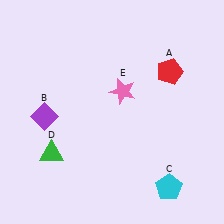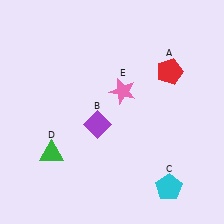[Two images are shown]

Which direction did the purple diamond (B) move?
The purple diamond (B) moved right.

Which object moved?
The purple diamond (B) moved right.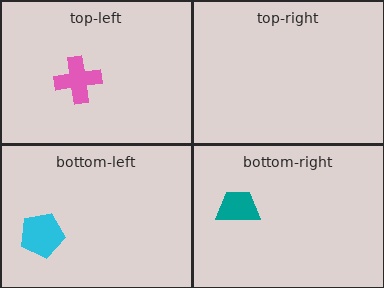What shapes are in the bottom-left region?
The cyan pentagon.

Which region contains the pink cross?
The top-left region.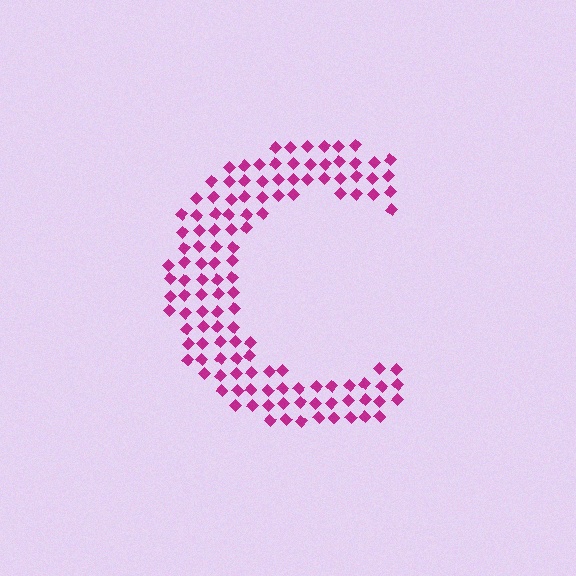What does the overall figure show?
The overall figure shows the letter C.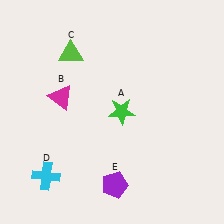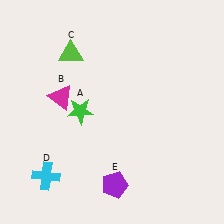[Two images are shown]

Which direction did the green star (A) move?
The green star (A) moved left.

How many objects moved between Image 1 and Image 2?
1 object moved between the two images.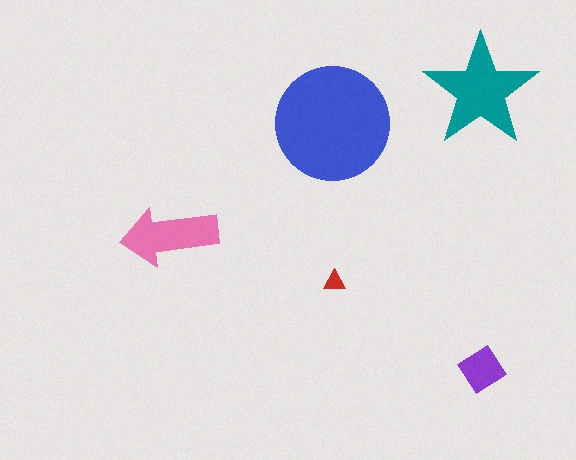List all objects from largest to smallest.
The blue circle, the teal star, the pink arrow, the purple diamond, the red triangle.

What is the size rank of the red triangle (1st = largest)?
5th.